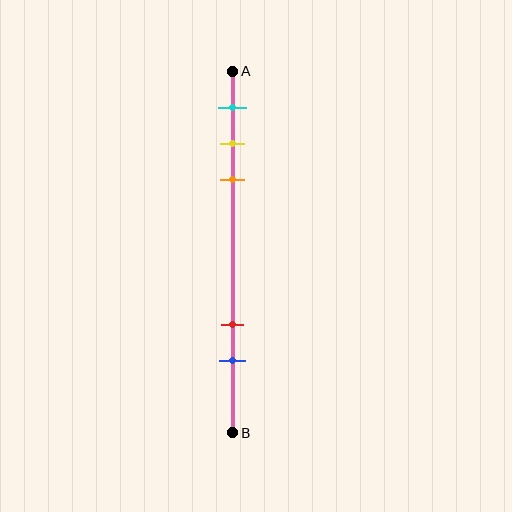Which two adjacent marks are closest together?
The yellow and orange marks are the closest adjacent pair.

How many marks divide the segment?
There are 5 marks dividing the segment.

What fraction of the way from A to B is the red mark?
The red mark is approximately 70% (0.7) of the way from A to B.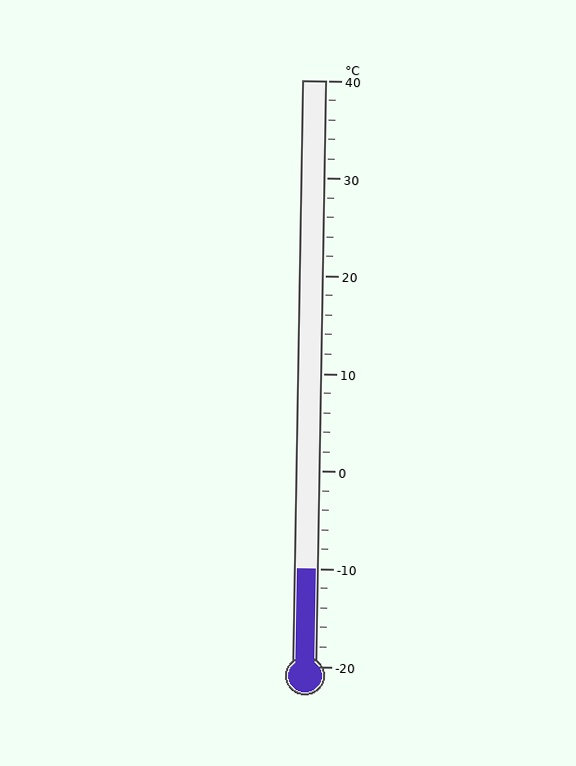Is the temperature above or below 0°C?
The temperature is below 0°C.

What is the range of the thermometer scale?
The thermometer scale ranges from -20°C to 40°C.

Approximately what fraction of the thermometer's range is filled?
The thermometer is filled to approximately 15% of its range.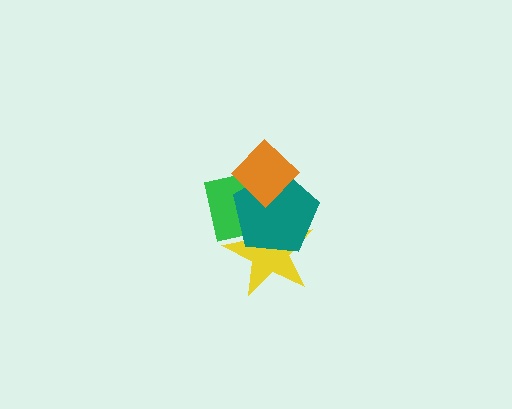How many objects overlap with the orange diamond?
2 objects overlap with the orange diamond.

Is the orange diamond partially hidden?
No, no other shape covers it.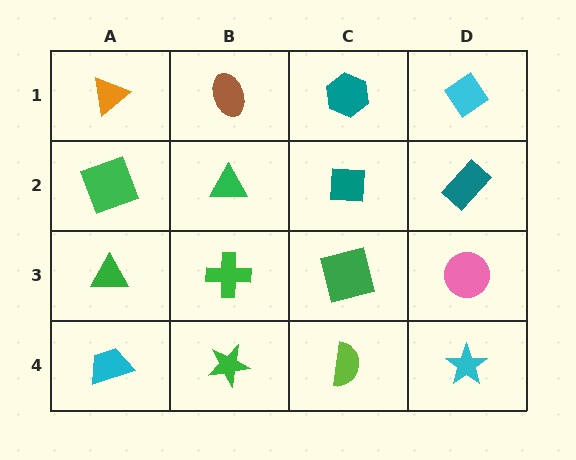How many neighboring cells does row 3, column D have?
3.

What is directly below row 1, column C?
A teal square.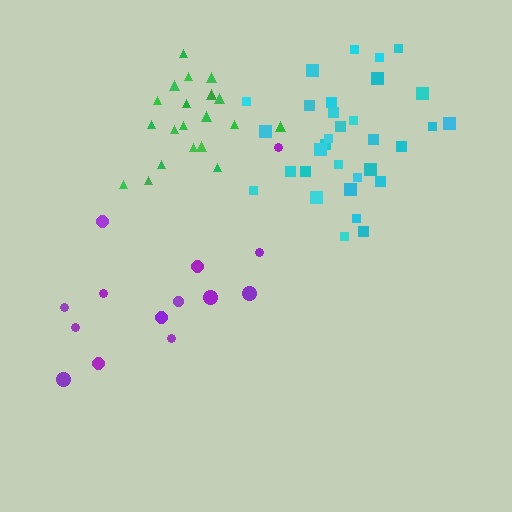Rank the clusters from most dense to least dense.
green, cyan, purple.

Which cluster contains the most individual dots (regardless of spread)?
Cyan (32).